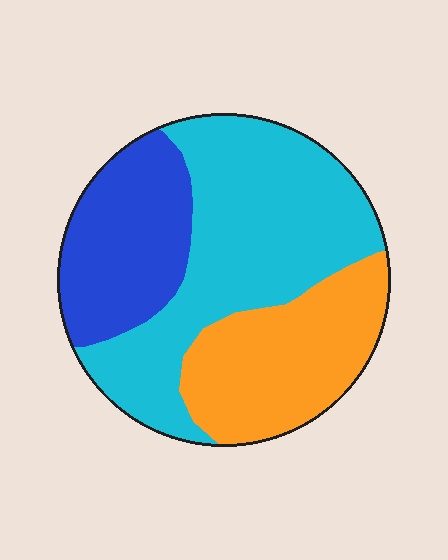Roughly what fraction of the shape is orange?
Orange takes up about one quarter (1/4) of the shape.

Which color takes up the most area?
Cyan, at roughly 45%.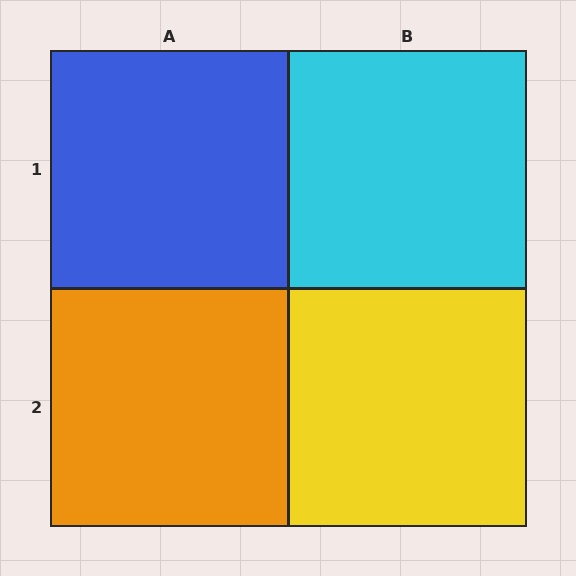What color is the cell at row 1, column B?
Cyan.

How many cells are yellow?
1 cell is yellow.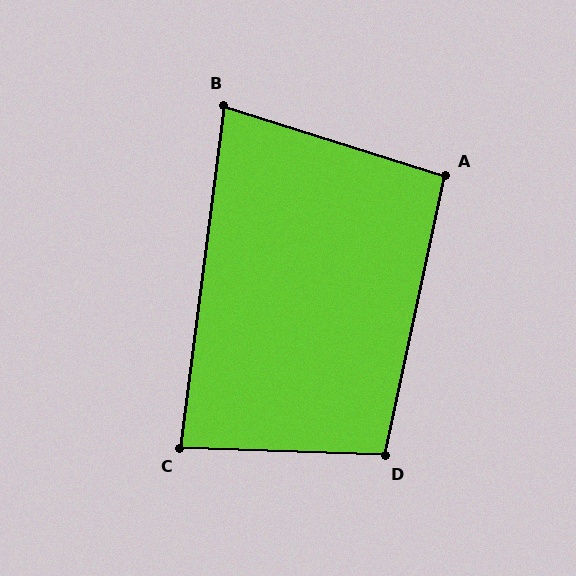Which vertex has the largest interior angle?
D, at approximately 100 degrees.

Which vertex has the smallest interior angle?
B, at approximately 80 degrees.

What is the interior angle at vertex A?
Approximately 95 degrees (obtuse).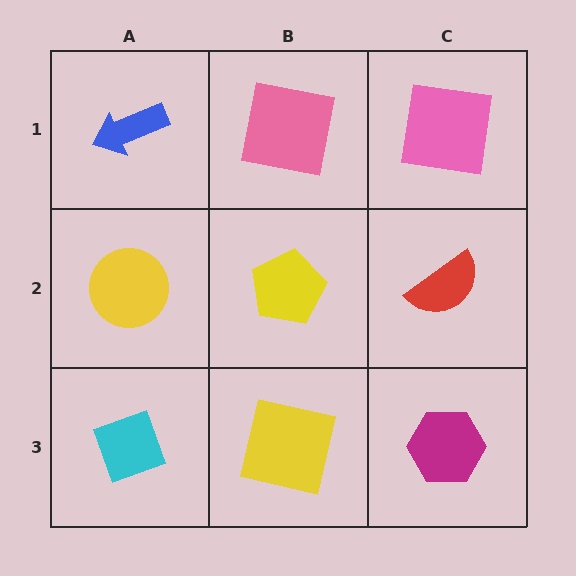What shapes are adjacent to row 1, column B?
A yellow pentagon (row 2, column B), a blue arrow (row 1, column A), a pink square (row 1, column C).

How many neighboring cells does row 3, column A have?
2.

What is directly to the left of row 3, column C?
A yellow square.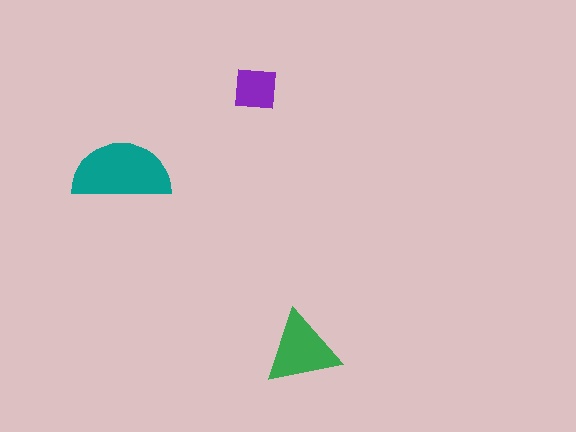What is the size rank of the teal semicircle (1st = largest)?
1st.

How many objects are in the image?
There are 3 objects in the image.